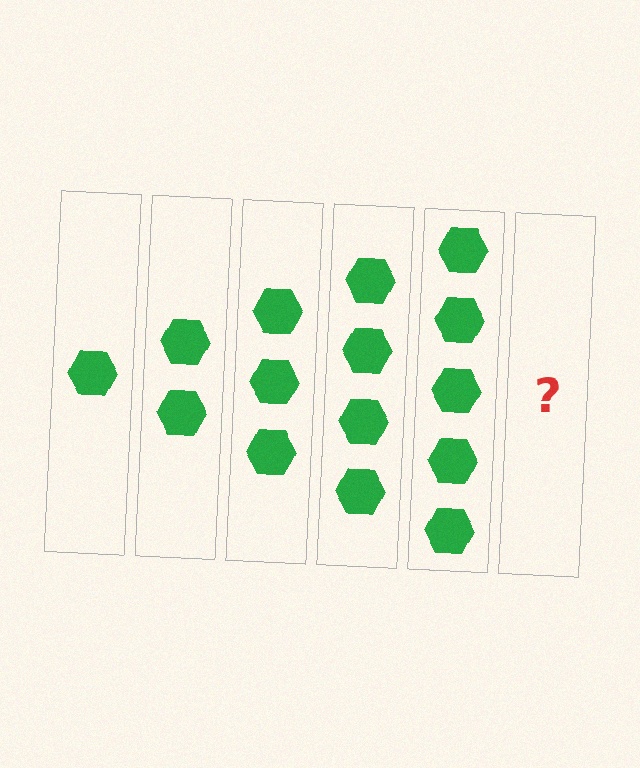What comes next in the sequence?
The next element should be 6 hexagons.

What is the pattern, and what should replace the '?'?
The pattern is that each step adds one more hexagon. The '?' should be 6 hexagons.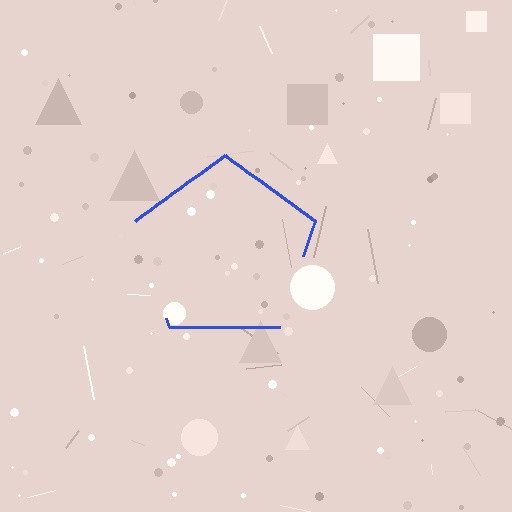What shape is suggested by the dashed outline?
The dashed outline suggests a pentagon.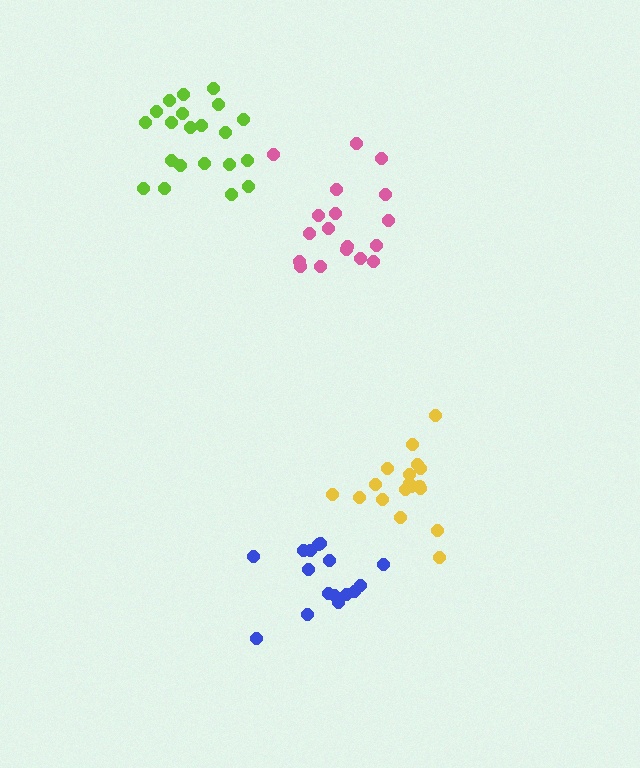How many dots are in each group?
Group 1: 21 dots, Group 2: 16 dots, Group 3: 18 dots, Group 4: 18 dots (73 total).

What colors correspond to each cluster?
The clusters are colored: lime, blue, pink, yellow.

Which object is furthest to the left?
The lime cluster is leftmost.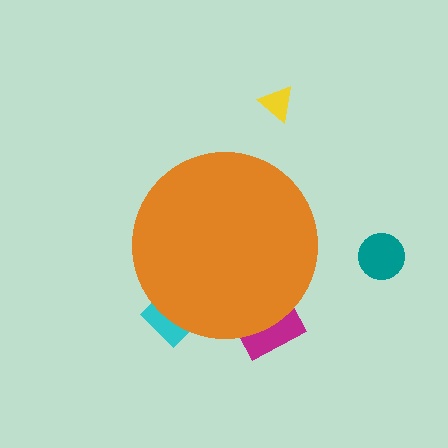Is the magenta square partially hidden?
Yes, the magenta square is partially hidden behind the orange circle.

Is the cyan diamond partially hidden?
Yes, the cyan diamond is partially hidden behind the orange circle.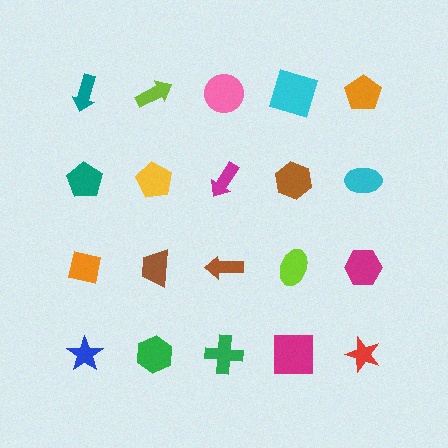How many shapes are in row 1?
5 shapes.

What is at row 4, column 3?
A green cross.